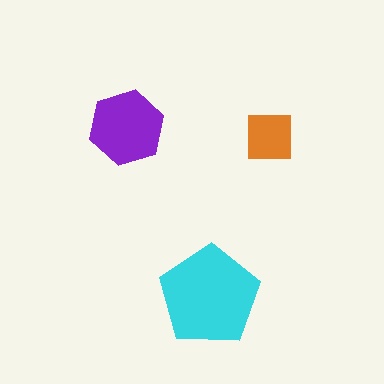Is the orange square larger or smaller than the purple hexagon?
Smaller.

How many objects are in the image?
There are 3 objects in the image.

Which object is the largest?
The cyan pentagon.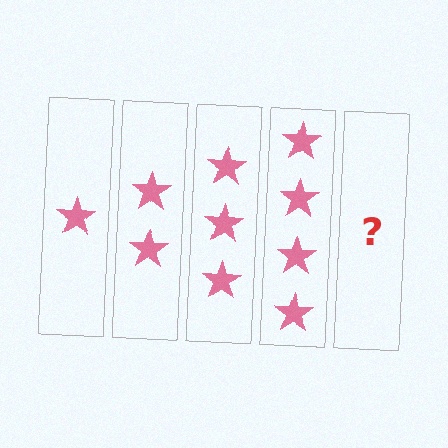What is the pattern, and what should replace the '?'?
The pattern is that each step adds one more star. The '?' should be 5 stars.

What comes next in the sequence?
The next element should be 5 stars.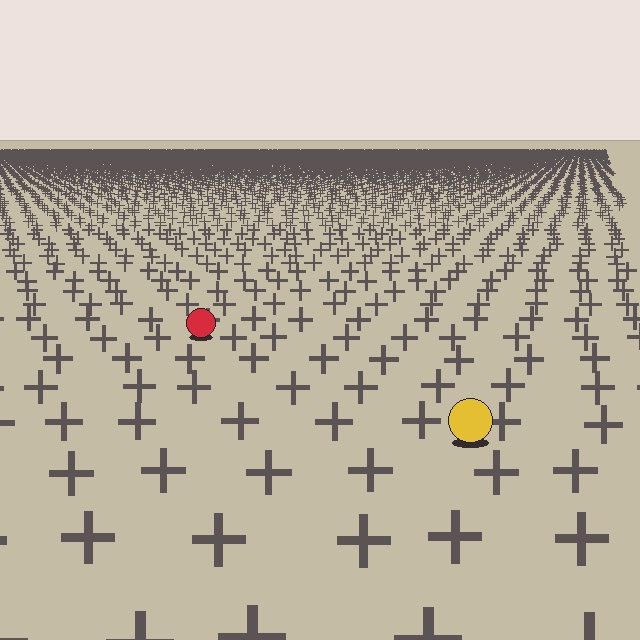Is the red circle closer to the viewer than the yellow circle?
No. The yellow circle is closer — you can tell from the texture gradient: the ground texture is coarser near it.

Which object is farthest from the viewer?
The red circle is farthest from the viewer. It appears smaller and the ground texture around it is denser.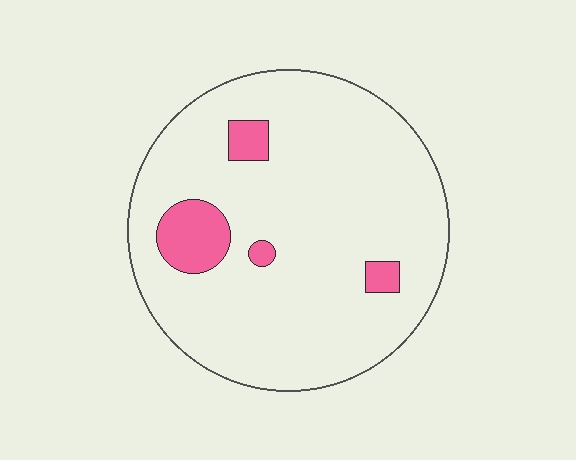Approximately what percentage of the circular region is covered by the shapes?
Approximately 10%.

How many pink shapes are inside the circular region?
4.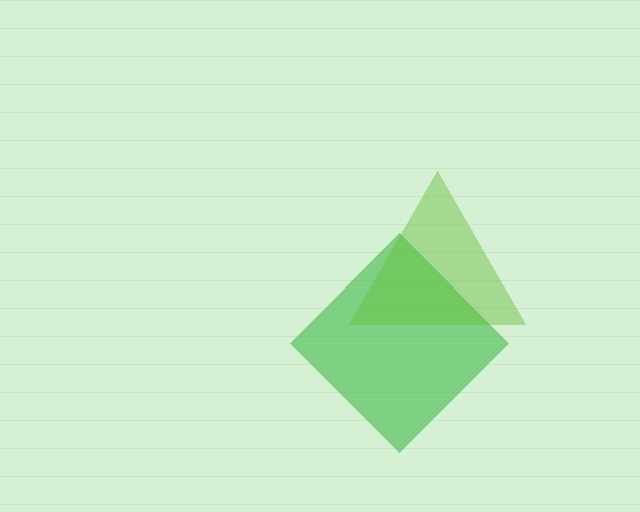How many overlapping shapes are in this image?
There are 2 overlapping shapes in the image.